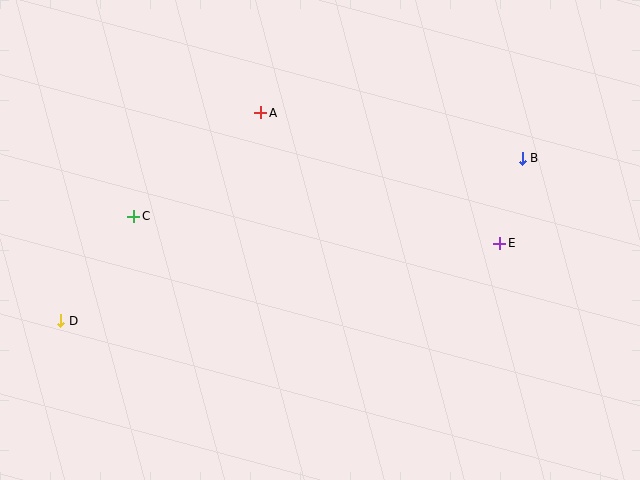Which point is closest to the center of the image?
Point A at (261, 113) is closest to the center.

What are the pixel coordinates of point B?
Point B is at (522, 158).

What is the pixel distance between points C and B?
The distance between C and B is 393 pixels.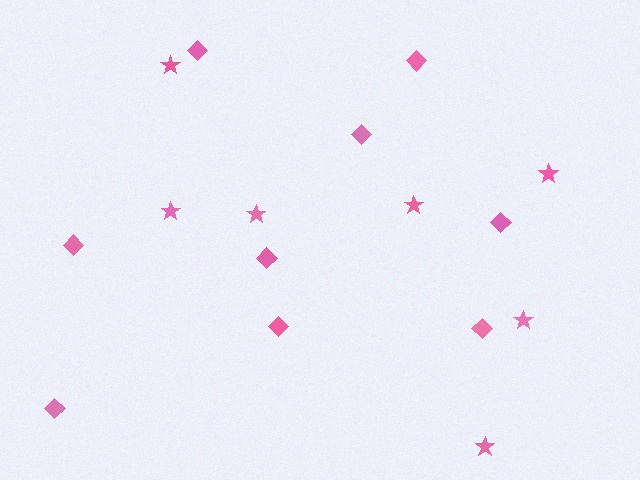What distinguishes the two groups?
There are 2 groups: one group of diamonds (9) and one group of stars (7).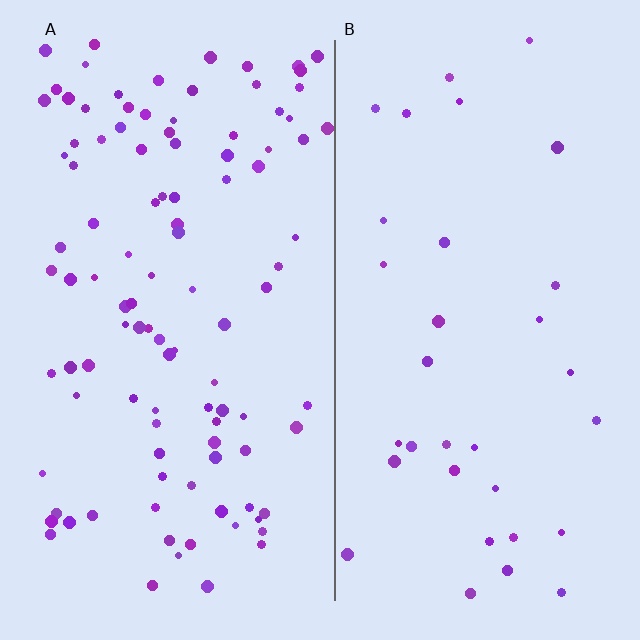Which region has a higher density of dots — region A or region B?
A (the left).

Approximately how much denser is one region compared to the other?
Approximately 3.1× — region A over region B.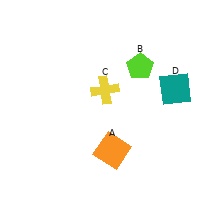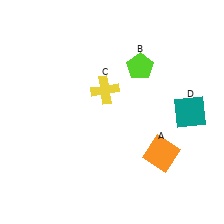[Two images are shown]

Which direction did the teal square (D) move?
The teal square (D) moved down.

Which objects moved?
The objects that moved are: the orange square (A), the teal square (D).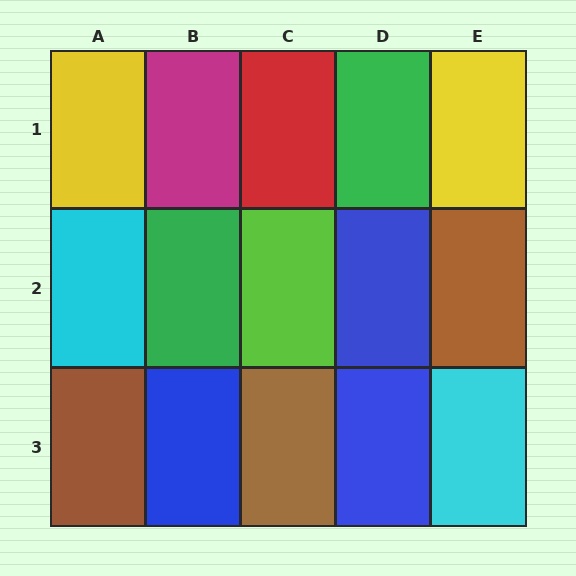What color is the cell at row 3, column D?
Blue.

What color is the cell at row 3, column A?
Brown.